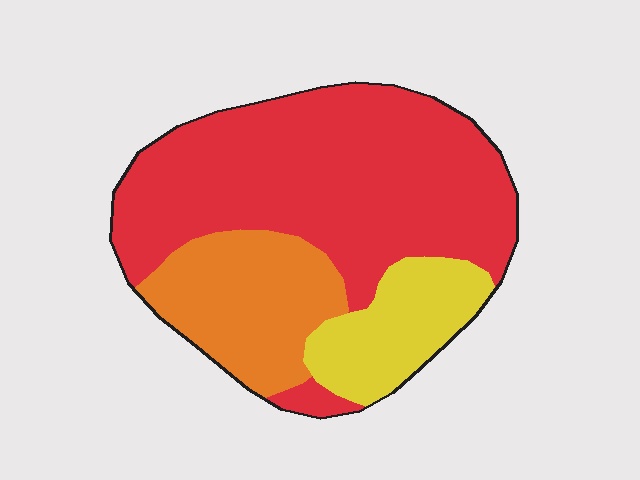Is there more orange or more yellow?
Orange.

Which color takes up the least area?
Yellow, at roughly 15%.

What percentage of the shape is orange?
Orange covers about 25% of the shape.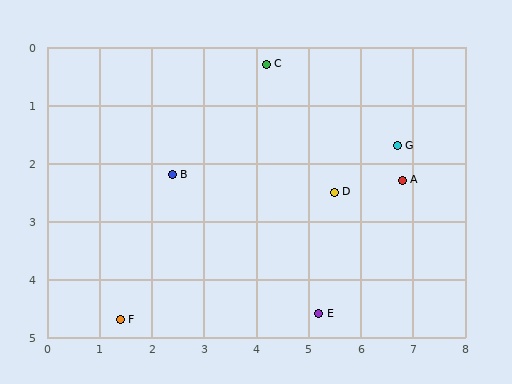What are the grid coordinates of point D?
Point D is at approximately (5.5, 2.5).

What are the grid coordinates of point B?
Point B is at approximately (2.4, 2.2).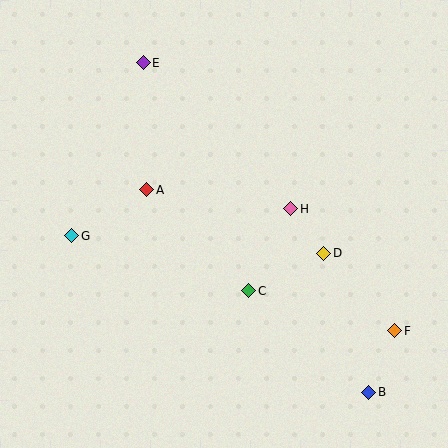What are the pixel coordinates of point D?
Point D is at (324, 253).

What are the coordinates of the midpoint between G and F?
The midpoint between G and F is at (233, 283).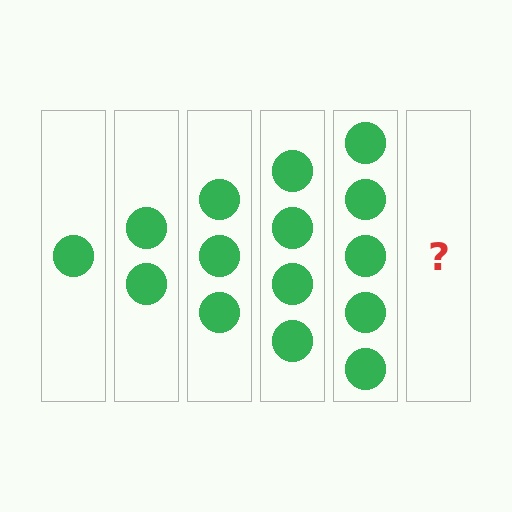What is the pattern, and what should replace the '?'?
The pattern is that each step adds one more circle. The '?' should be 6 circles.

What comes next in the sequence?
The next element should be 6 circles.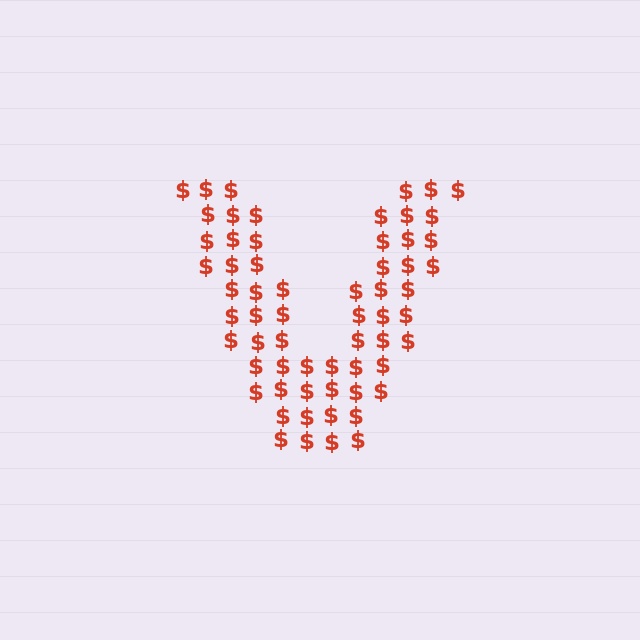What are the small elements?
The small elements are dollar signs.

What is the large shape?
The large shape is the letter V.